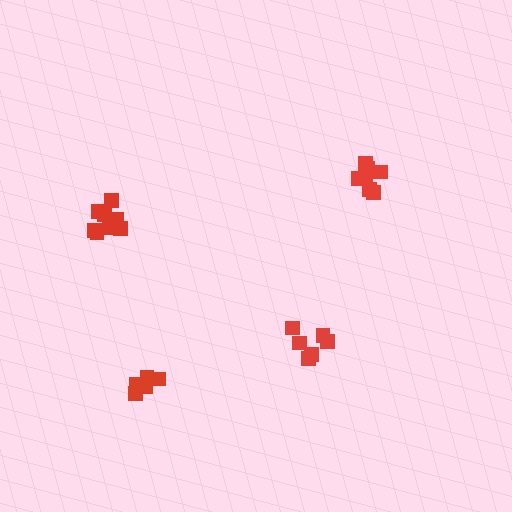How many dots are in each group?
Group 1: 6 dots, Group 2: 7 dots, Group 3: 6 dots, Group 4: 9 dots (28 total).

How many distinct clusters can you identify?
There are 4 distinct clusters.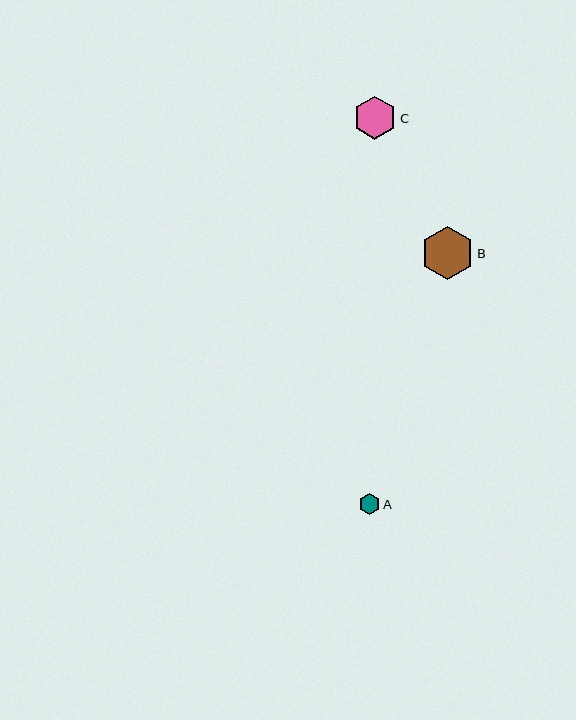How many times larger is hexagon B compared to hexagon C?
Hexagon B is approximately 1.2 times the size of hexagon C.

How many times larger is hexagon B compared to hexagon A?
Hexagon B is approximately 2.5 times the size of hexagon A.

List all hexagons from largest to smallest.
From largest to smallest: B, C, A.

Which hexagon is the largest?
Hexagon B is the largest with a size of approximately 53 pixels.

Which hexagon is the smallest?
Hexagon A is the smallest with a size of approximately 21 pixels.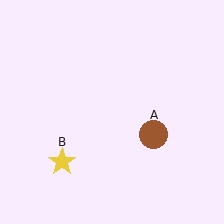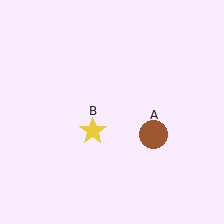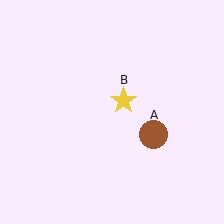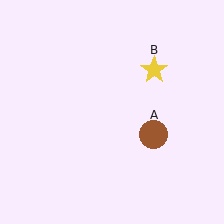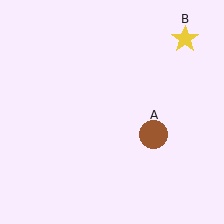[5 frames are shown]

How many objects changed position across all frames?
1 object changed position: yellow star (object B).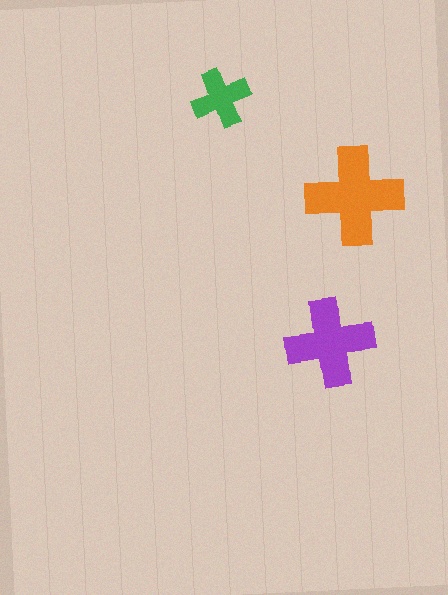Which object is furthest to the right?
The orange cross is rightmost.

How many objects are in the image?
There are 3 objects in the image.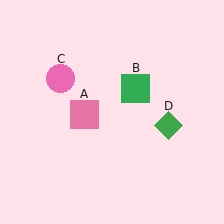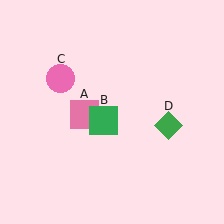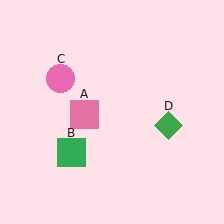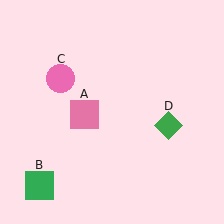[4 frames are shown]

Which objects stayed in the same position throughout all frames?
Pink square (object A) and pink circle (object C) and green diamond (object D) remained stationary.